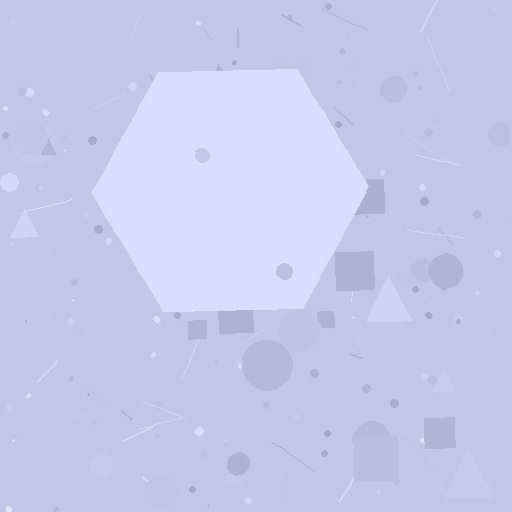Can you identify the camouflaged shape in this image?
The camouflaged shape is a hexagon.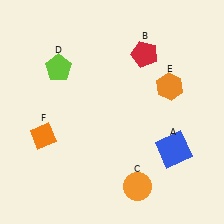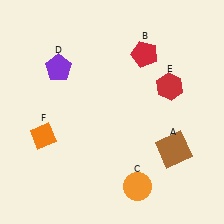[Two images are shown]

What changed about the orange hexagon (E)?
In Image 1, E is orange. In Image 2, it changed to red.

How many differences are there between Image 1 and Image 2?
There are 3 differences between the two images.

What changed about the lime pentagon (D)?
In Image 1, D is lime. In Image 2, it changed to purple.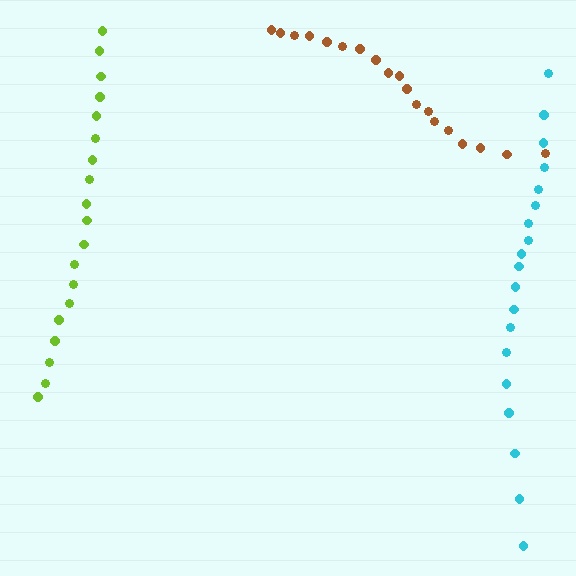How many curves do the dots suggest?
There are 3 distinct paths.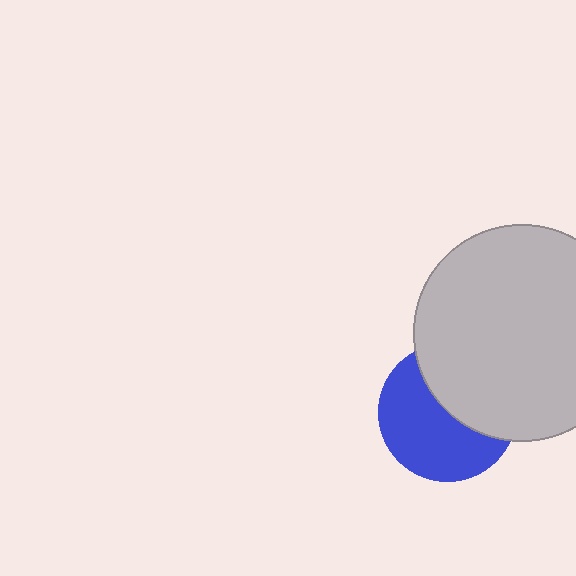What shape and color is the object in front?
The object in front is a light gray circle.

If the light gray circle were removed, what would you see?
You would see the complete blue circle.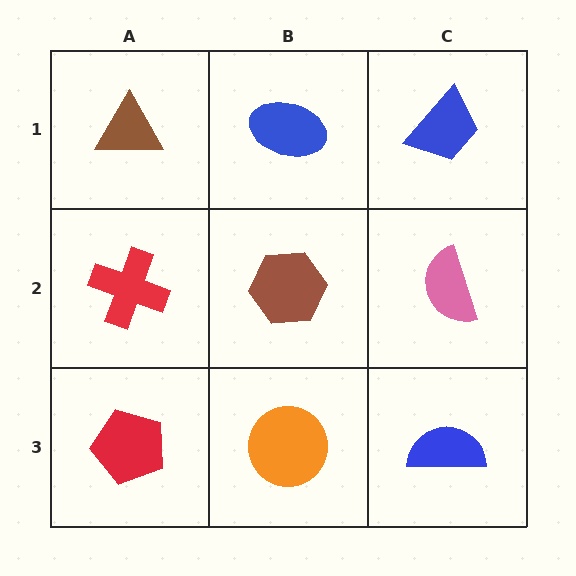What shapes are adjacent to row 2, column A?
A brown triangle (row 1, column A), a red pentagon (row 3, column A), a brown hexagon (row 2, column B).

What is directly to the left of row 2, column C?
A brown hexagon.